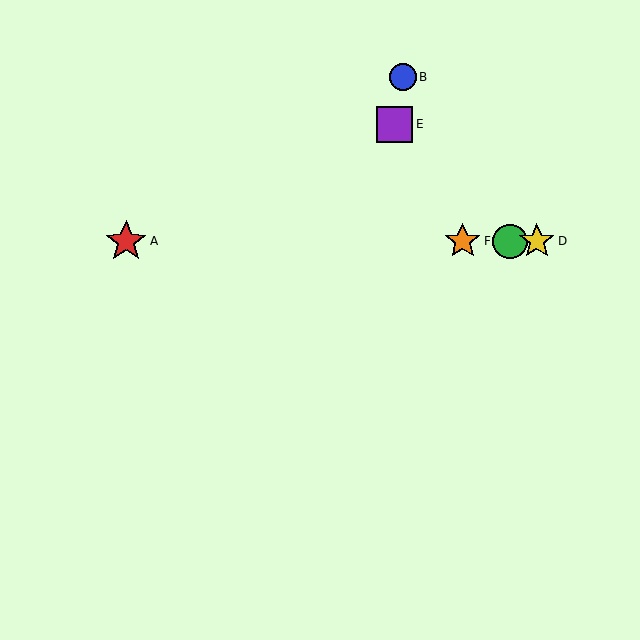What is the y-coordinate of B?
Object B is at y≈77.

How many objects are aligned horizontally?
4 objects (A, C, D, F) are aligned horizontally.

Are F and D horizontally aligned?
Yes, both are at y≈241.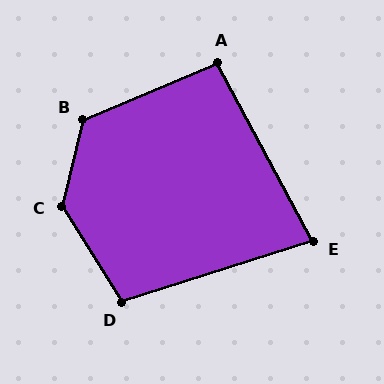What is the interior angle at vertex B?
Approximately 126 degrees (obtuse).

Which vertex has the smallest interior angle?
E, at approximately 79 degrees.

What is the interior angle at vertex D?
Approximately 104 degrees (obtuse).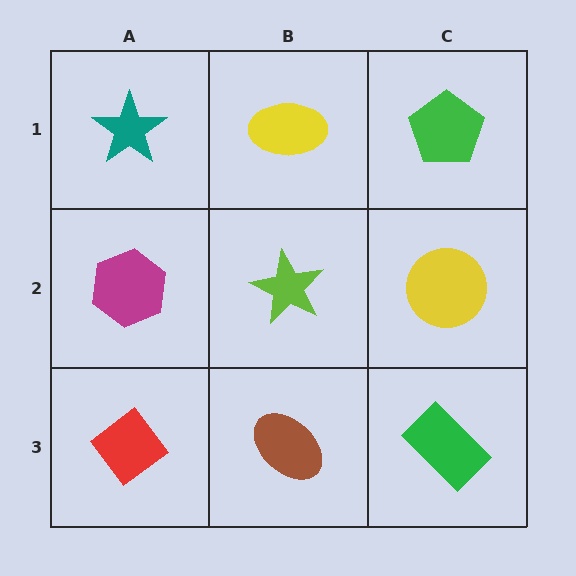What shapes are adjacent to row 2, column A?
A teal star (row 1, column A), a red diamond (row 3, column A), a lime star (row 2, column B).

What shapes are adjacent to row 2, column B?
A yellow ellipse (row 1, column B), a brown ellipse (row 3, column B), a magenta hexagon (row 2, column A), a yellow circle (row 2, column C).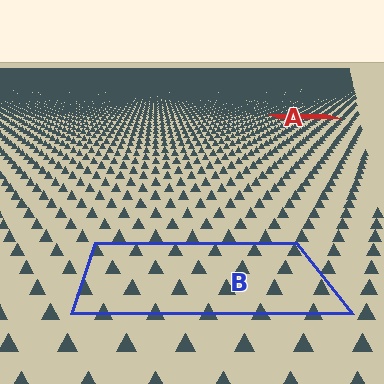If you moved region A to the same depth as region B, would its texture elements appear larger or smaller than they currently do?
They would appear larger. At a closer depth, the same texture elements are projected at a bigger on-screen size.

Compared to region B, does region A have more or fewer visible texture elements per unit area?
Region A has more texture elements per unit area — they are packed more densely because it is farther away.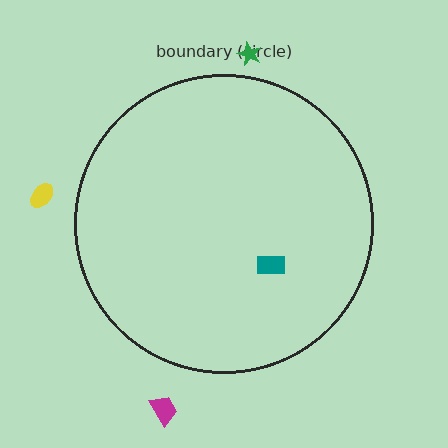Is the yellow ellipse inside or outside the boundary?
Outside.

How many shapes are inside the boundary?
1 inside, 3 outside.